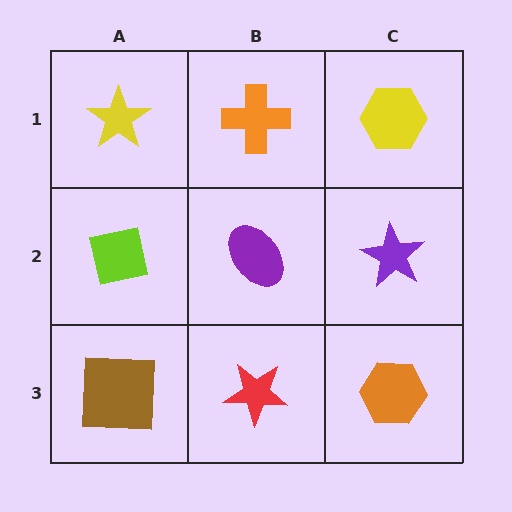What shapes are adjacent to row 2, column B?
An orange cross (row 1, column B), a red star (row 3, column B), a lime square (row 2, column A), a purple star (row 2, column C).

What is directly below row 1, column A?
A lime square.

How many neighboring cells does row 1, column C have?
2.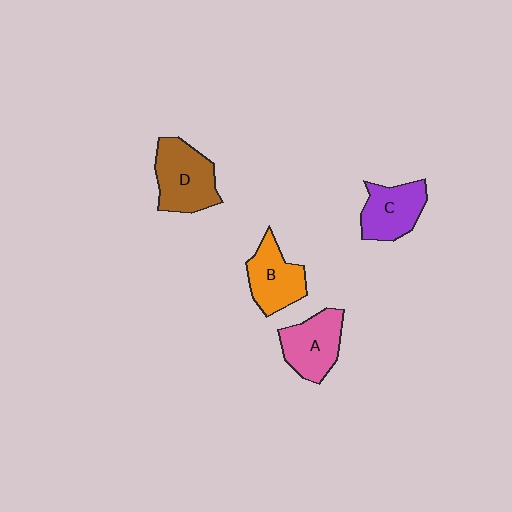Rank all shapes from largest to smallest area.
From largest to smallest: D (brown), A (pink), C (purple), B (orange).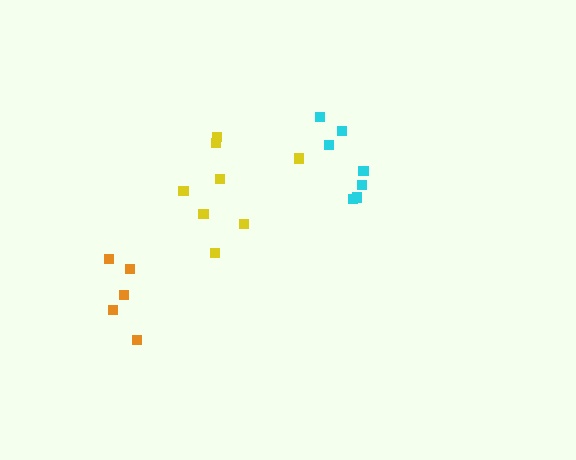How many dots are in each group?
Group 1: 8 dots, Group 2: 7 dots, Group 3: 5 dots (20 total).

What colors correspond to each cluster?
The clusters are colored: yellow, cyan, orange.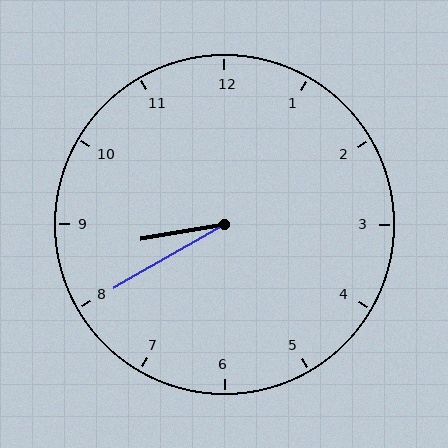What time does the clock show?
8:40.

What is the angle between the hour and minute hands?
Approximately 20 degrees.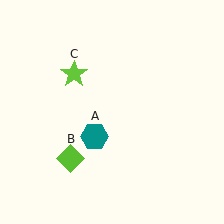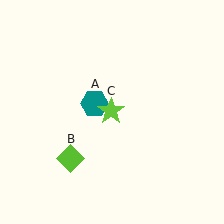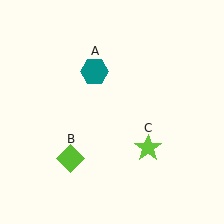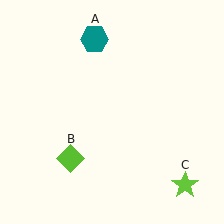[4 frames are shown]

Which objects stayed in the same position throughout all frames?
Lime diamond (object B) remained stationary.